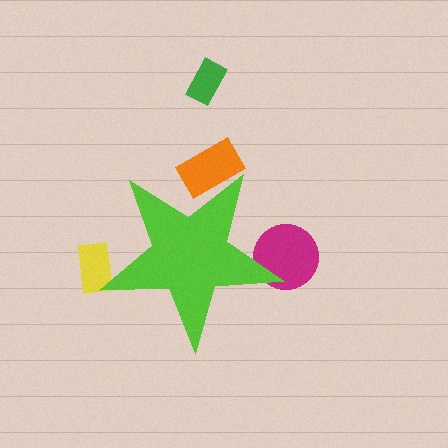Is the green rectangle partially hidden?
No, the green rectangle is fully visible.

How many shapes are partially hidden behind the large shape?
3 shapes are partially hidden.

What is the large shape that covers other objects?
A lime star.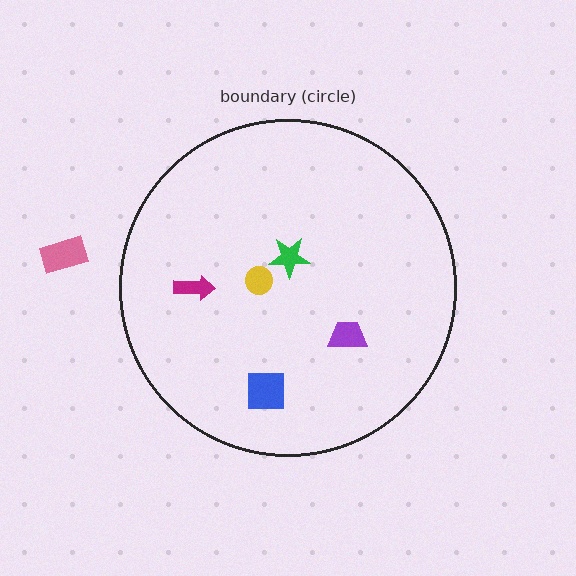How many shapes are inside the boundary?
5 inside, 1 outside.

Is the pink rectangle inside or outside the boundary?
Outside.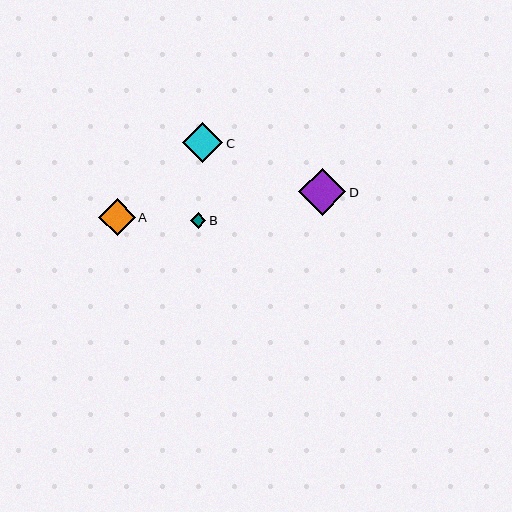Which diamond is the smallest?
Diamond B is the smallest with a size of approximately 15 pixels.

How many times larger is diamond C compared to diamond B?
Diamond C is approximately 2.6 times the size of diamond B.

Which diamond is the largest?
Diamond D is the largest with a size of approximately 47 pixels.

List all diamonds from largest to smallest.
From largest to smallest: D, C, A, B.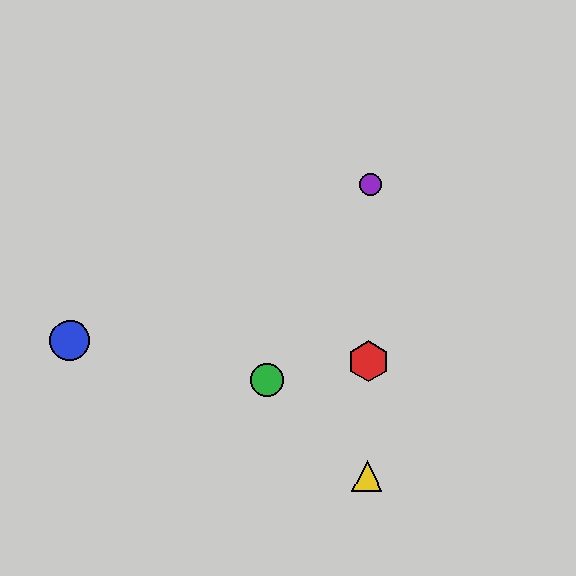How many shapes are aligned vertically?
3 shapes (the red hexagon, the yellow triangle, the purple circle) are aligned vertically.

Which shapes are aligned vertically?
The red hexagon, the yellow triangle, the purple circle are aligned vertically.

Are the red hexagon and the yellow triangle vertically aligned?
Yes, both are at x≈369.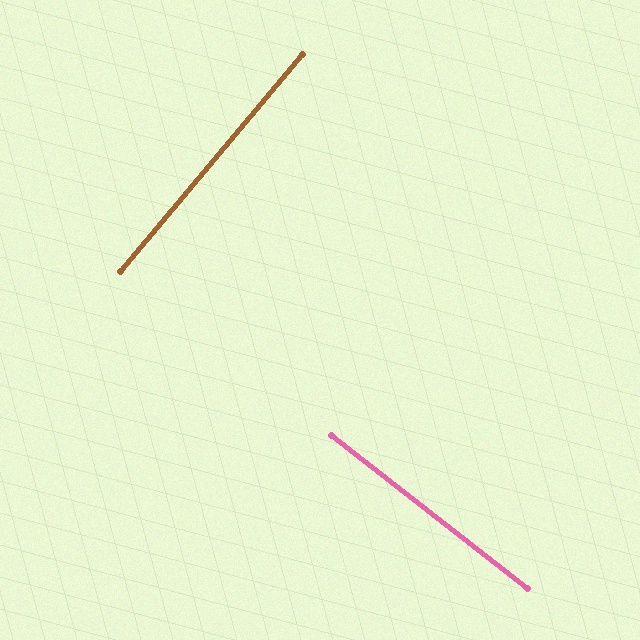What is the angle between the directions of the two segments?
Approximately 88 degrees.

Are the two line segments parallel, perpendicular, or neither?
Perpendicular — they meet at approximately 88°.